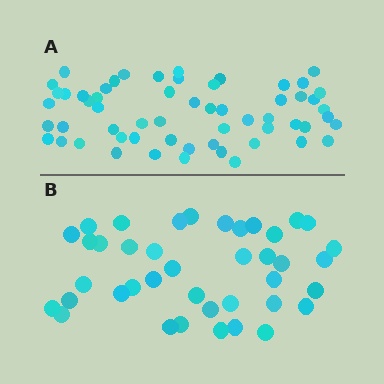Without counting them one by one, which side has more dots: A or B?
Region A (the top region) has more dots.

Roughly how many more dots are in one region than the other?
Region A has approximately 20 more dots than region B.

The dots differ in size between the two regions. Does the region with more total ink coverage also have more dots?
No. Region B has more total ink coverage because its dots are larger, but region A actually contains more individual dots. Total area can be misleading — the number of items is what matters here.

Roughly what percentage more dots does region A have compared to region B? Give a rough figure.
About 45% more.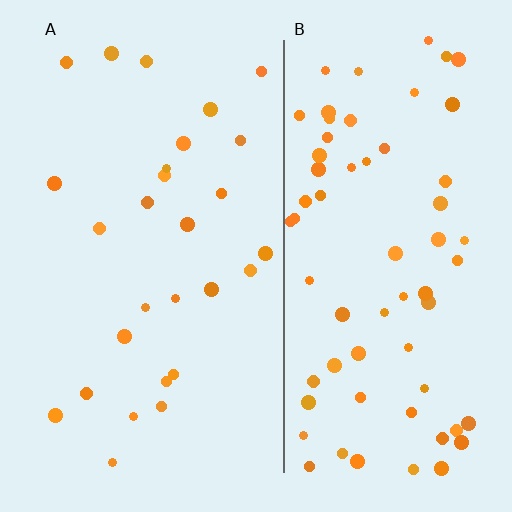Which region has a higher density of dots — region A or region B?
B (the right).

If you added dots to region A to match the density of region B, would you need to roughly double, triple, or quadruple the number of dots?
Approximately triple.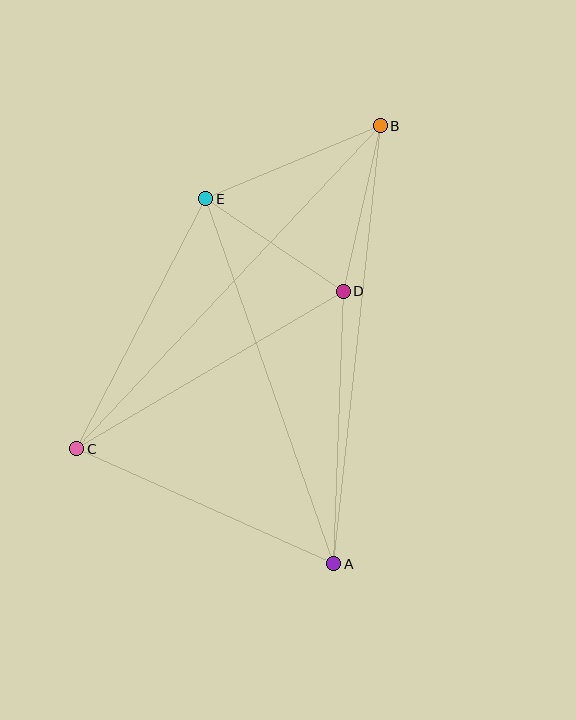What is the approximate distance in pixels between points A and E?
The distance between A and E is approximately 387 pixels.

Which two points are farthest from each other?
Points B and C are farthest from each other.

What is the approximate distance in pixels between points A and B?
The distance between A and B is approximately 441 pixels.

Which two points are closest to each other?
Points D and E are closest to each other.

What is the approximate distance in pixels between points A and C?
The distance between A and C is approximately 282 pixels.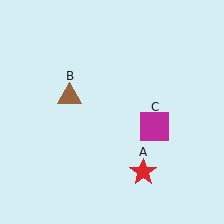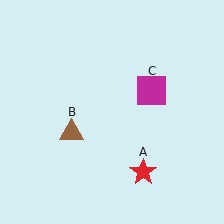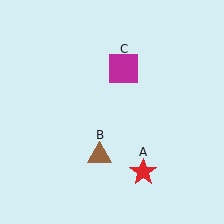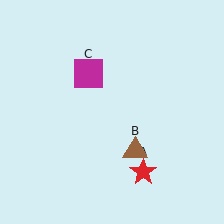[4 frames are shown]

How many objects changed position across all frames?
2 objects changed position: brown triangle (object B), magenta square (object C).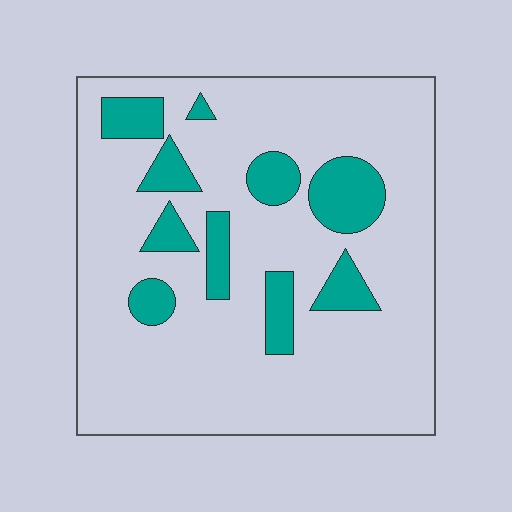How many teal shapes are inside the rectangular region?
10.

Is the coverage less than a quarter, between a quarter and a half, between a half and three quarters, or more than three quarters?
Less than a quarter.